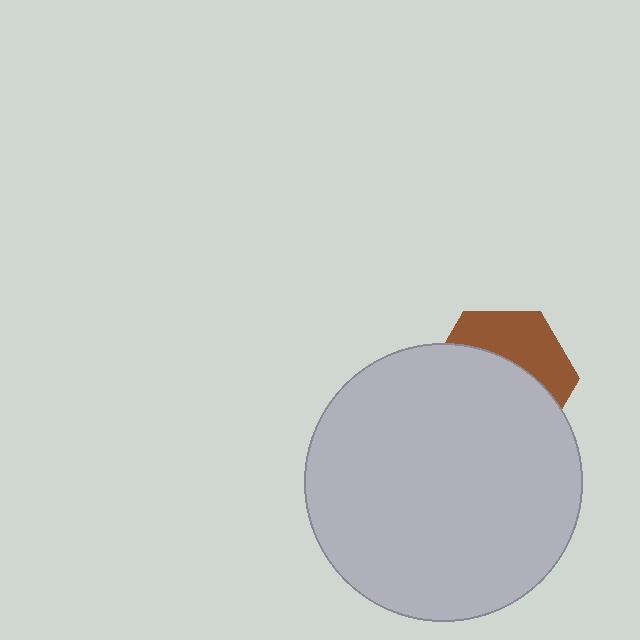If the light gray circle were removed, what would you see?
You would see the complete brown hexagon.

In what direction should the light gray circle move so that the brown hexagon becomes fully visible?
The light gray circle should move down. That is the shortest direction to clear the overlap and leave the brown hexagon fully visible.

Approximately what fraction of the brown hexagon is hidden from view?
Roughly 62% of the brown hexagon is hidden behind the light gray circle.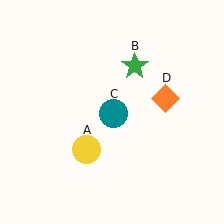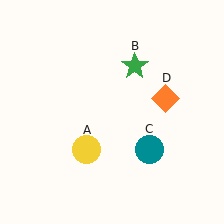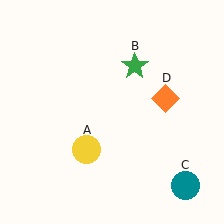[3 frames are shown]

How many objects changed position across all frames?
1 object changed position: teal circle (object C).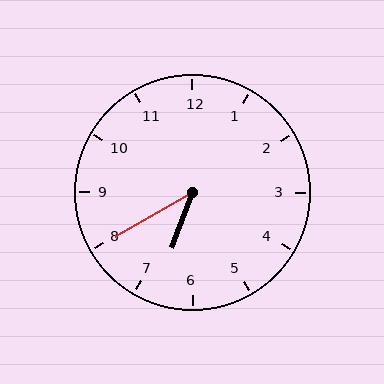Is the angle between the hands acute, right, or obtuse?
It is acute.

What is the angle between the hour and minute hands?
Approximately 40 degrees.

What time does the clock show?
6:40.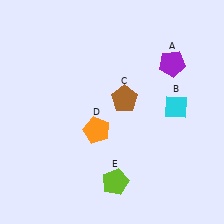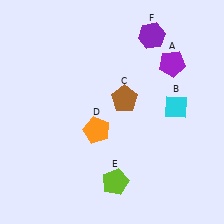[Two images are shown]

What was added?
A purple hexagon (F) was added in Image 2.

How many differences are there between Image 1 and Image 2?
There is 1 difference between the two images.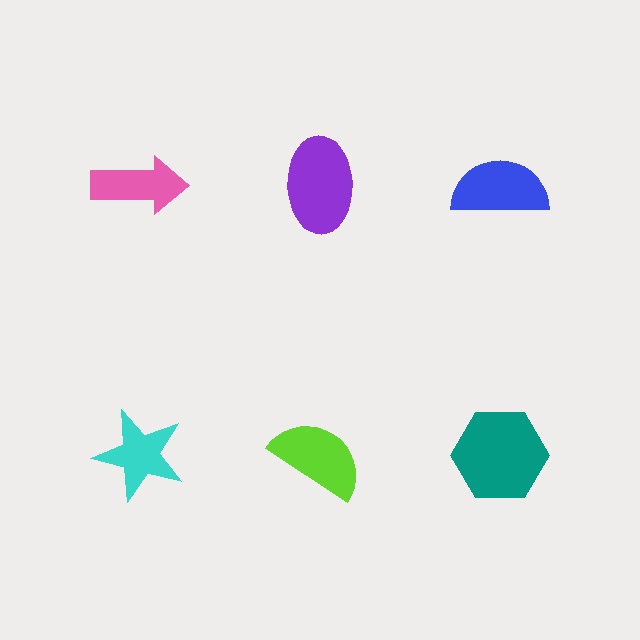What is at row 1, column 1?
A pink arrow.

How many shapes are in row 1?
3 shapes.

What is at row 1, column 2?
A purple ellipse.